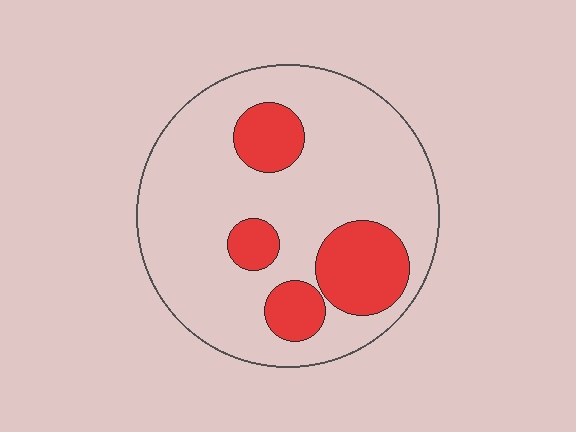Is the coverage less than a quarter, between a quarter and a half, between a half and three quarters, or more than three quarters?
Less than a quarter.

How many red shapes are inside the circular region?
4.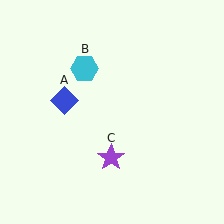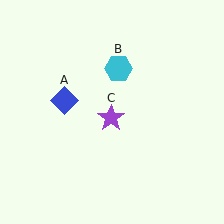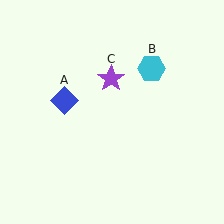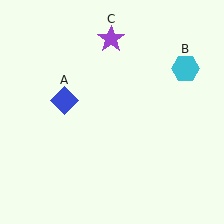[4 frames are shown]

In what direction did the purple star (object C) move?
The purple star (object C) moved up.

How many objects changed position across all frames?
2 objects changed position: cyan hexagon (object B), purple star (object C).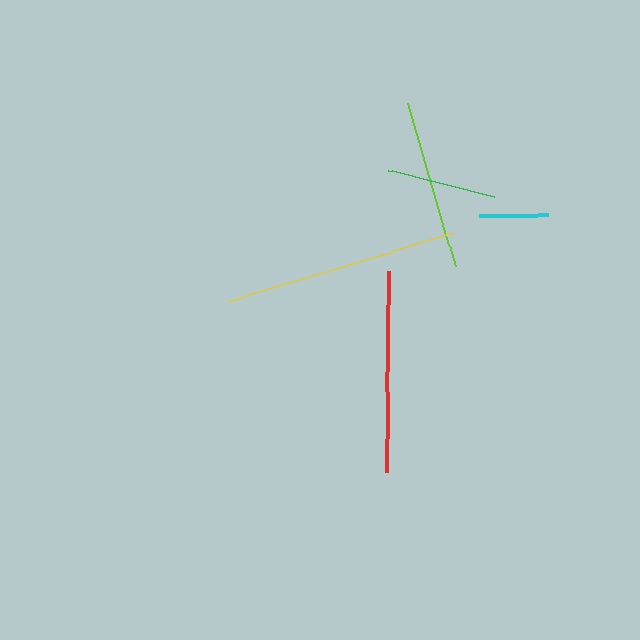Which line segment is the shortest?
The cyan line is the shortest at approximately 69 pixels.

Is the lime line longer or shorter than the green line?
The lime line is longer than the green line.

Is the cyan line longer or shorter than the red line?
The red line is longer than the cyan line.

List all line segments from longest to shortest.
From longest to shortest: yellow, red, lime, green, cyan.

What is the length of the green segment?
The green segment is approximately 109 pixels long.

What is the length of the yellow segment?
The yellow segment is approximately 235 pixels long.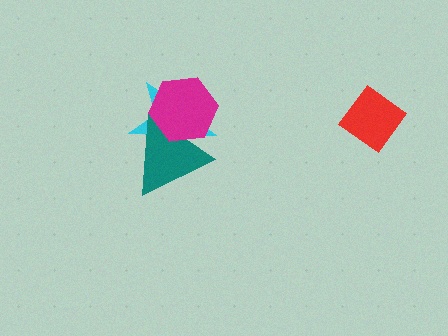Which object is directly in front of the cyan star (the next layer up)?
The teal triangle is directly in front of the cyan star.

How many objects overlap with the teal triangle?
2 objects overlap with the teal triangle.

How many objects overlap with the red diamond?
0 objects overlap with the red diamond.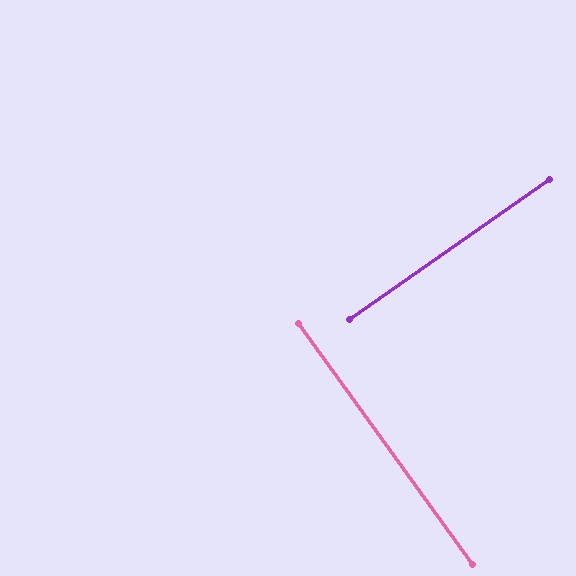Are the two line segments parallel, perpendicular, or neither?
Perpendicular — they meet at approximately 89°.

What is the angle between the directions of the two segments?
Approximately 89 degrees.